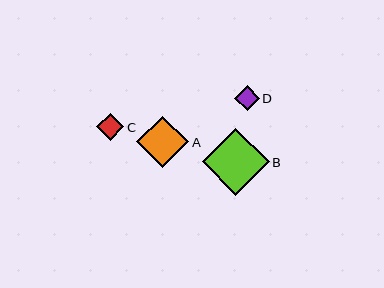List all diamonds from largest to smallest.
From largest to smallest: B, A, C, D.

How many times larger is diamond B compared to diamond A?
Diamond B is approximately 1.3 times the size of diamond A.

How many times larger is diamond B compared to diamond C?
Diamond B is approximately 2.5 times the size of diamond C.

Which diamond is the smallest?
Diamond D is the smallest with a size of approximately 25 pixels.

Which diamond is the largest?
Diamond B is the largest with a size of approximately 67 pixels.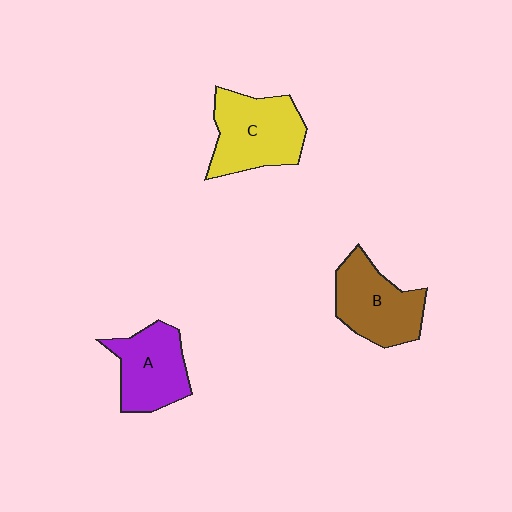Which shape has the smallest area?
Shape A (purple).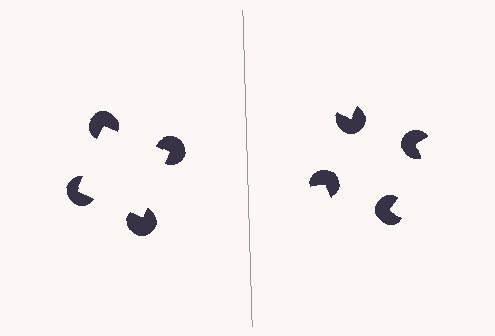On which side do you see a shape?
An illusory square appears on the left side. On the right side the wedge cuts are rotated, so no coherent shape forms.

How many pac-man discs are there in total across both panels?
8 — 4 on each side.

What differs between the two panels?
The pac-man discs are positioned identically on both sides; only the wedge orientations differ. On the left they align to a square; on the right they are misaligned.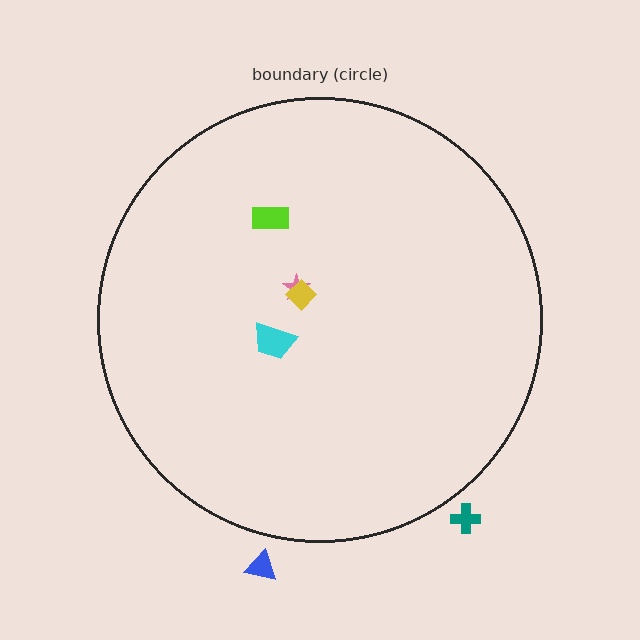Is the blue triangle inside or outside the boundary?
Outside.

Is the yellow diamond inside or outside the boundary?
Inside.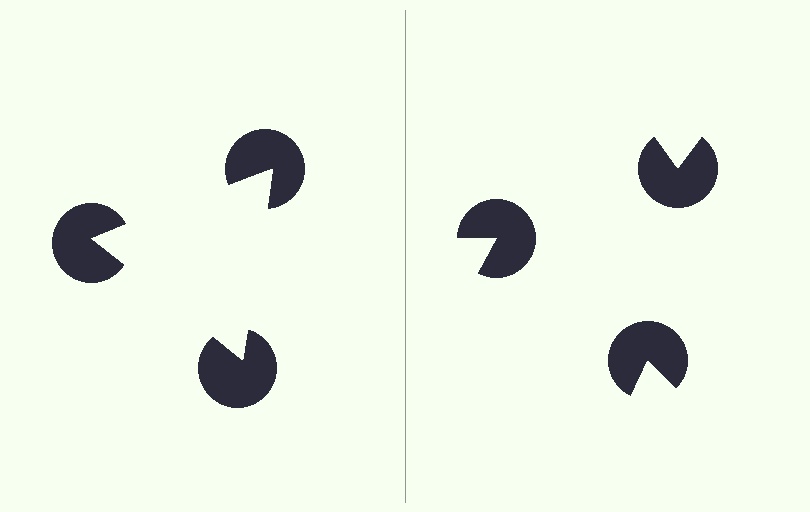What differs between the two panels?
The pac-man discs are positioned identically on both sides; only the wedge orientations differ. On the left they align to a triangle; on the right they are misaligned.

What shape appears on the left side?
An illusory triangle.